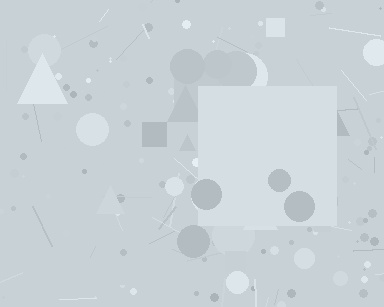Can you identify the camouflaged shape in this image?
The camouflaged shape is a square.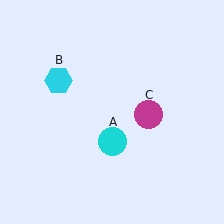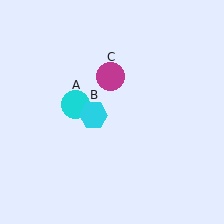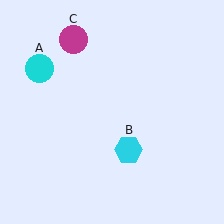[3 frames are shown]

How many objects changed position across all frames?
3 objects changed position: cyan circle (object A), cyan hexagon (object B), magenta circle (object C).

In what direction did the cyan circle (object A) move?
The cyan circle (object A) moved up and to the left.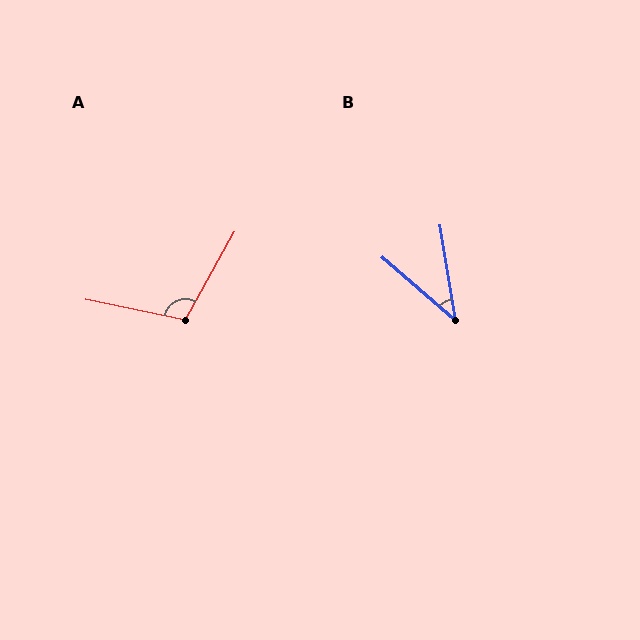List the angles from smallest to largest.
B (40°), A (108°).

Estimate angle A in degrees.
Approximately 108 degrees.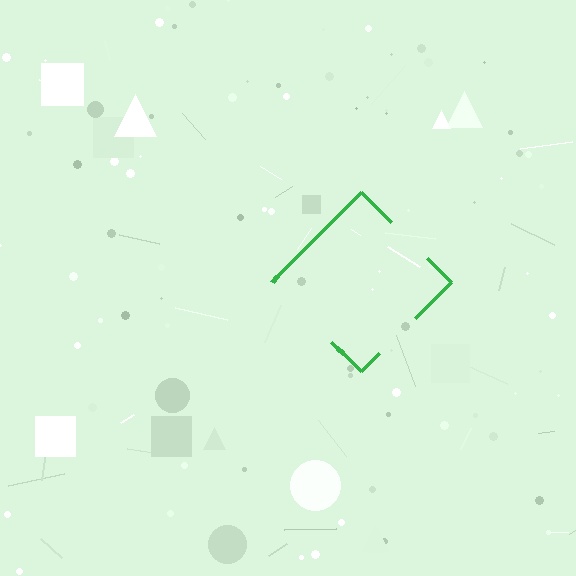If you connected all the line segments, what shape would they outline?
They would outline a diamond.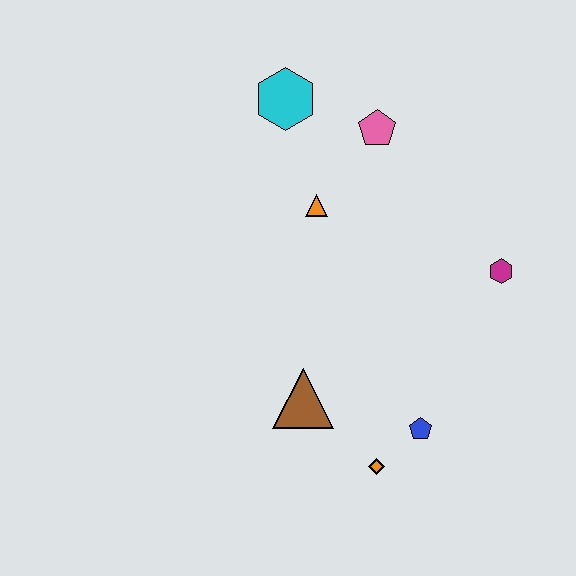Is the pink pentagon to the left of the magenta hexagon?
Yes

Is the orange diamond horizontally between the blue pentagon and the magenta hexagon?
No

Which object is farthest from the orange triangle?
The orange diamond is farthest from the orange triangle.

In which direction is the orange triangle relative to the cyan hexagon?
The orange triangle is below the cyan hexagon.